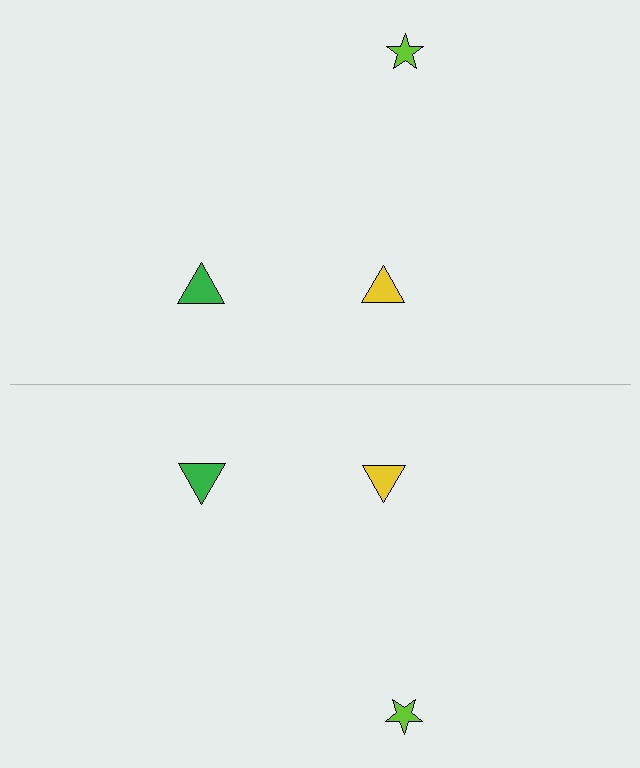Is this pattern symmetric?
Yes, this pattern has bilateral (reflection) symmetry.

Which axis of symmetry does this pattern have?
The pattern has a horizontal axis of symmetry running through the center of the image.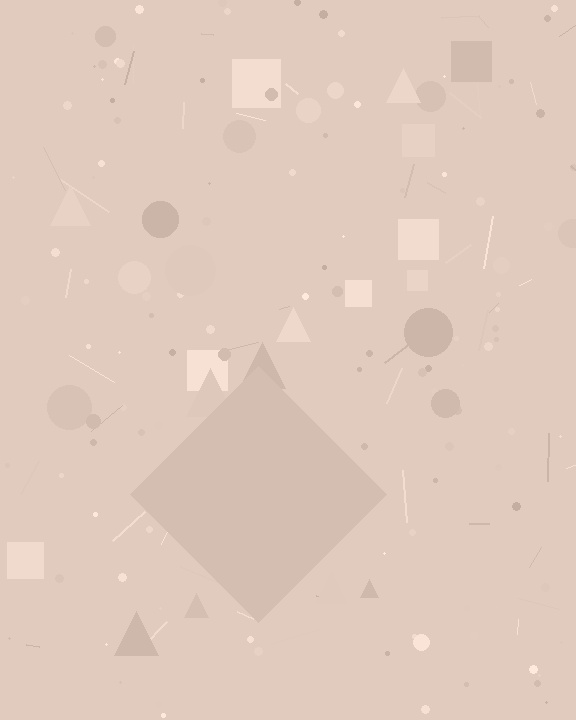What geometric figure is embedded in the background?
A diamond is embedded in the background.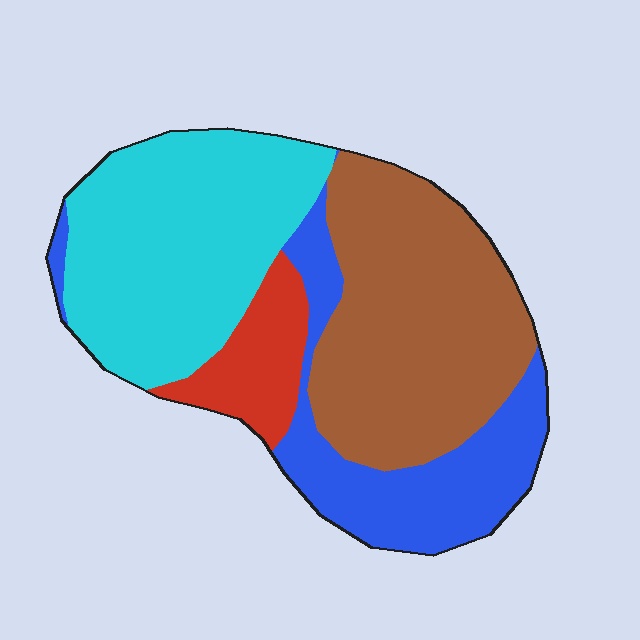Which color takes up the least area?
Red, at roughly 10%.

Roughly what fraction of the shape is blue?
Blue covers about 20% of the shape.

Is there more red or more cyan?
Cyan.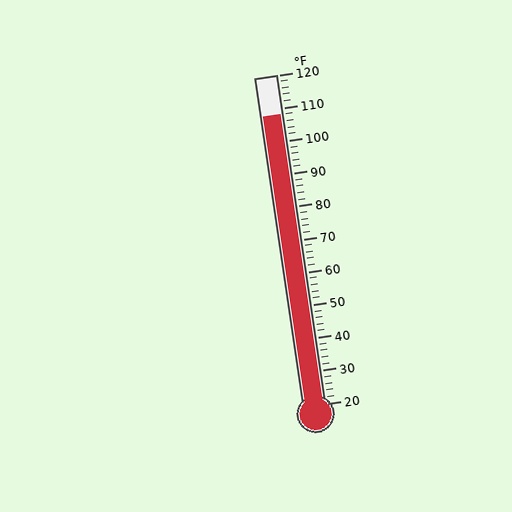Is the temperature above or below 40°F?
The temperature is above 40°F.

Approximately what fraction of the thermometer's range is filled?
The thermometer is filled to approximately 90% of its range.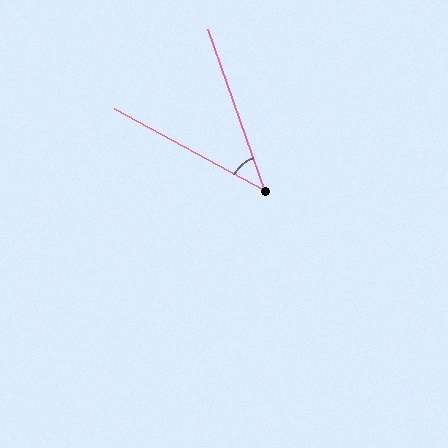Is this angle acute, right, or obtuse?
It is acute.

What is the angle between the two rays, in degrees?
Approximately 42 degrees.